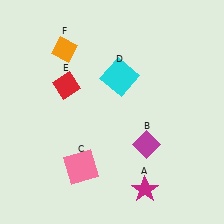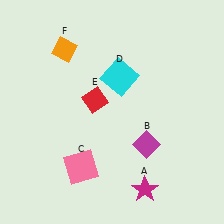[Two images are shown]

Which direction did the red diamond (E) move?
The red diamond (E) moved right.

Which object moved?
The red diamond (E) moved right.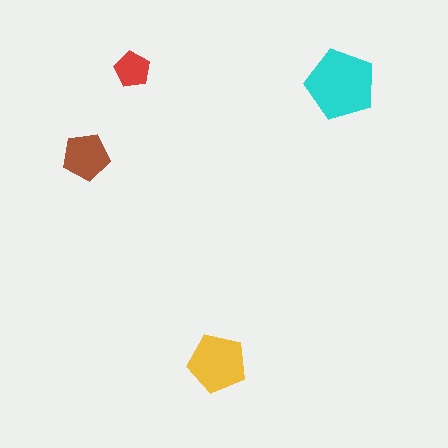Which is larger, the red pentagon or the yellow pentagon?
The yellow one.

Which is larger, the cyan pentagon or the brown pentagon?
The cyan one.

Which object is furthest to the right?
The cyan pentagon is rightmost.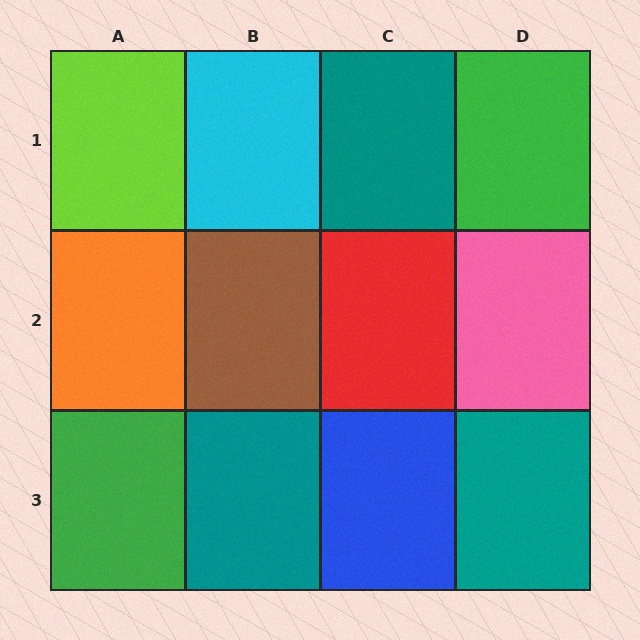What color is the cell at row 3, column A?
Green.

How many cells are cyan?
1 cell is cyan.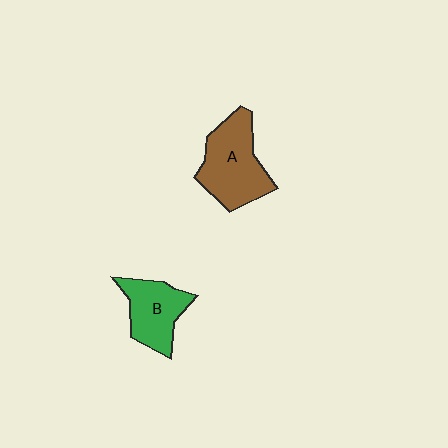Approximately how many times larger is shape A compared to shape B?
Approximately 1.4 times.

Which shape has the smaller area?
Shape B (green).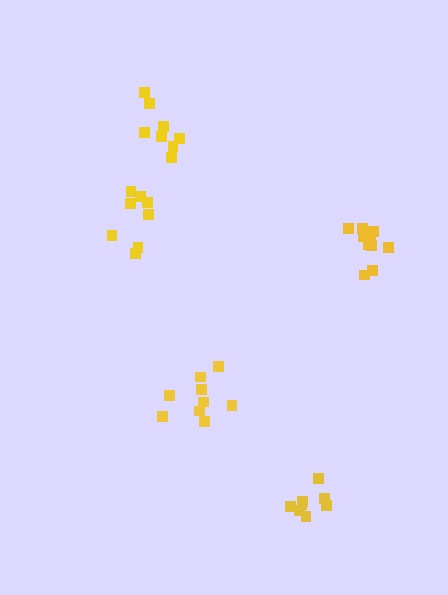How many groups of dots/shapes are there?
There are 5 groups.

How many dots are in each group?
Group 1: 8 dots, Group 2: 8 dots, Group 3: 8 dots, Group 4: 11 dots, Group 5: 9 dots (44 total).